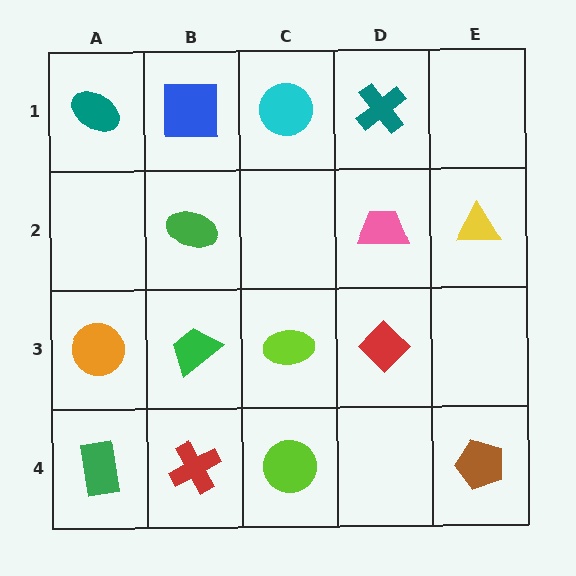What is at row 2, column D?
A pink trapezoid.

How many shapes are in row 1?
4 shapes.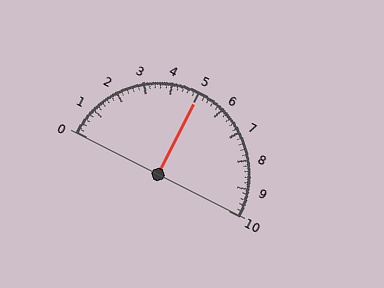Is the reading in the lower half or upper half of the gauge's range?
The reading is in the upper half of the range (0 to 10).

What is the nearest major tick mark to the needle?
The nearest major tick mark is 5.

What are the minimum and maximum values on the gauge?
The gauge ranges from 0 to 10.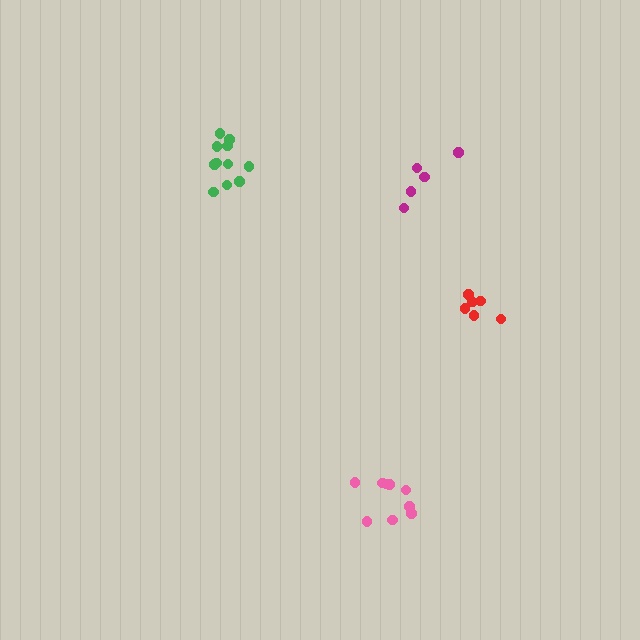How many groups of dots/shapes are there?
There are 4 groups.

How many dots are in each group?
Group 1: 11 dots, Group 2: 5 dots, Group 3: 6 dots, Group 4: 9 dots (31 total).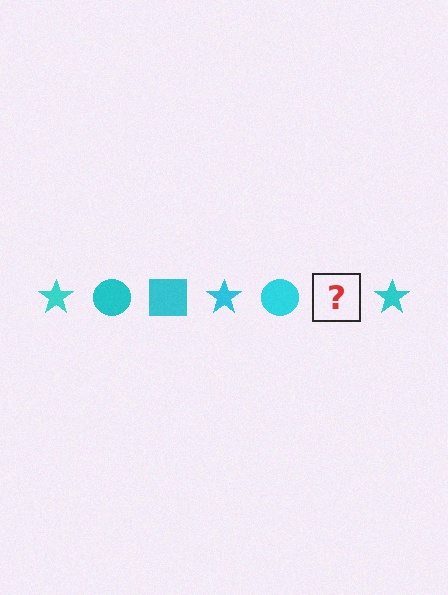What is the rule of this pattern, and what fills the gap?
The rule is that the pattern cycles through star, circle, square shapes in cyan. The gap should be filled with a cyan square.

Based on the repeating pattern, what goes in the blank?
The blank should be a cyan square.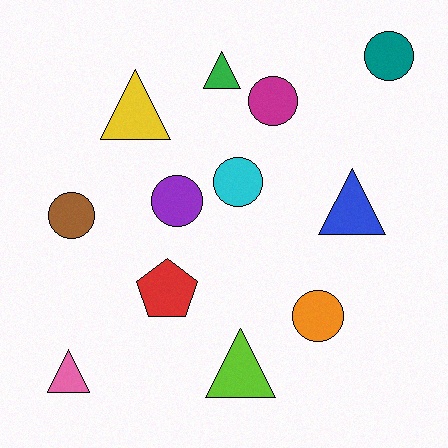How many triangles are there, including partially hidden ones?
There are 5 triangles.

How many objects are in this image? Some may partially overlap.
There are 12 objects.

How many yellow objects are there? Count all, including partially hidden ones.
There is 1 yellow object.